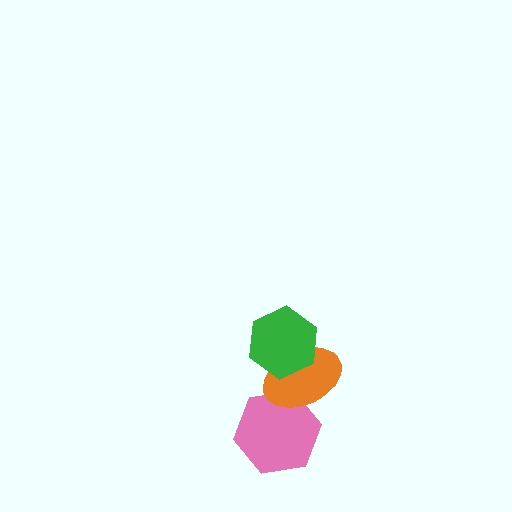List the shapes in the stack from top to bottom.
From top to bottom: the green hexagon, the orange ellipse, the pink hexagon.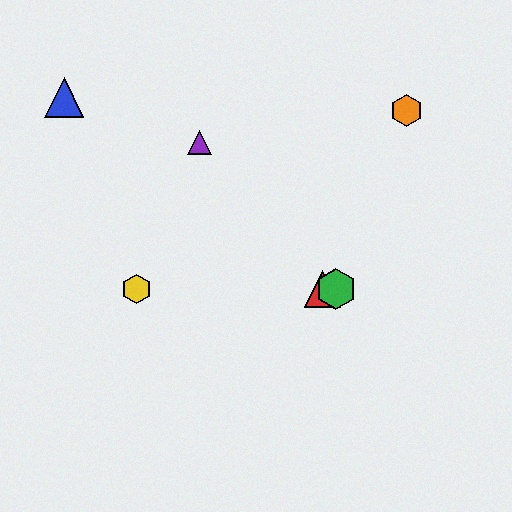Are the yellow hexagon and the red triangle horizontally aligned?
Yes, both are at y≈289.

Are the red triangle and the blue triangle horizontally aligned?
No, the red triangle is at y≈289 and the blue triangle is at y≈98.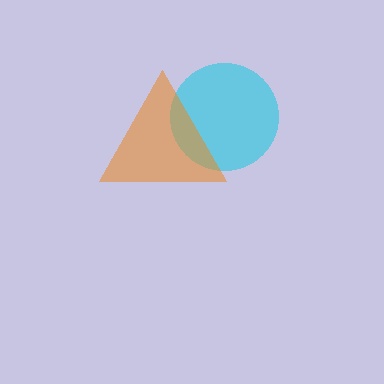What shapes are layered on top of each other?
The layered shapes are: a cyan circle, an orange triangle.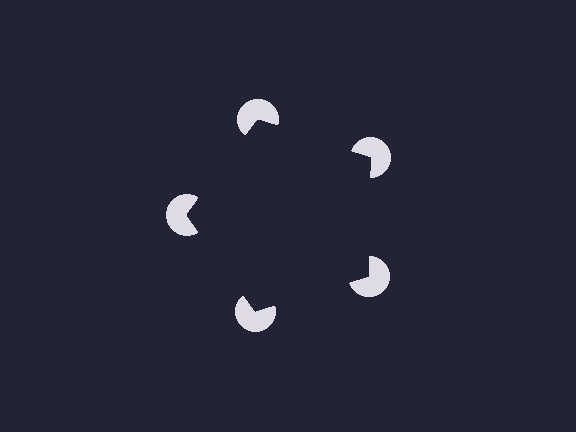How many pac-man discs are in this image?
There are 5 — one at each vertex of the illusory pentagon.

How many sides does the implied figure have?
5 sides.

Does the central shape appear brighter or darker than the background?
It typically appears slightly darker than the background, even though no actual brightness change is drawn.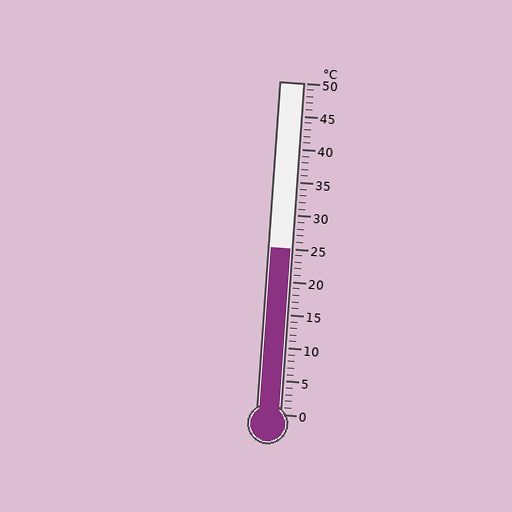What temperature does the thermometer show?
The thermometer shows approximately 25°C.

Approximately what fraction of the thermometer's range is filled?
The thermometer is filled to approximately 50% of its range.